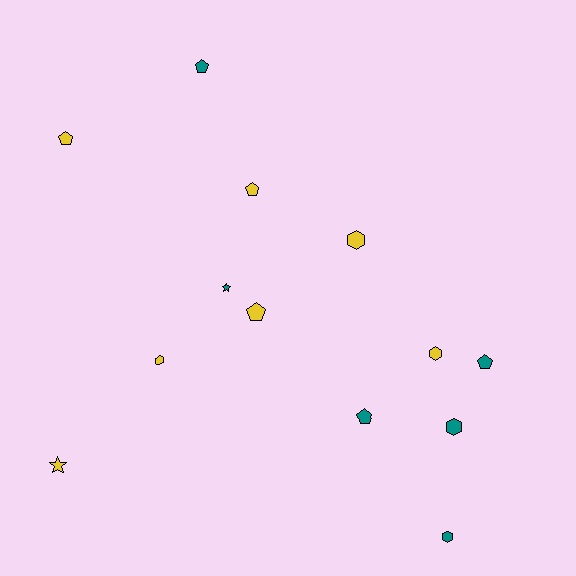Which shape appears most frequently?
Pentagon, with 6 objects.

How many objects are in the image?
There are 13 objects.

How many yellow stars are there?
There is 1 yellow star.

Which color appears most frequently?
Yellow, with 7 objects.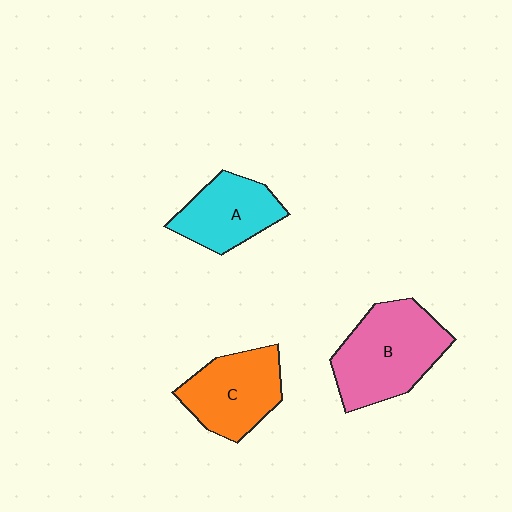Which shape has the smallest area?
Shape A (cyan).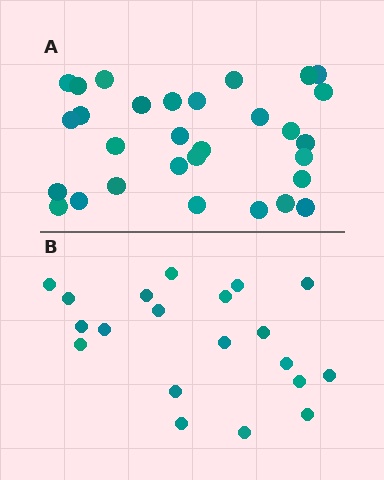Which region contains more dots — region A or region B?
Region A (the top region) has more dots.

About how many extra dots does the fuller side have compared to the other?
Region A has roughly 10 or so more dots than region B.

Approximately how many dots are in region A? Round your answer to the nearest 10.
About 30 dots.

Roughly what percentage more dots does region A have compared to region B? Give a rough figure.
About 50% more.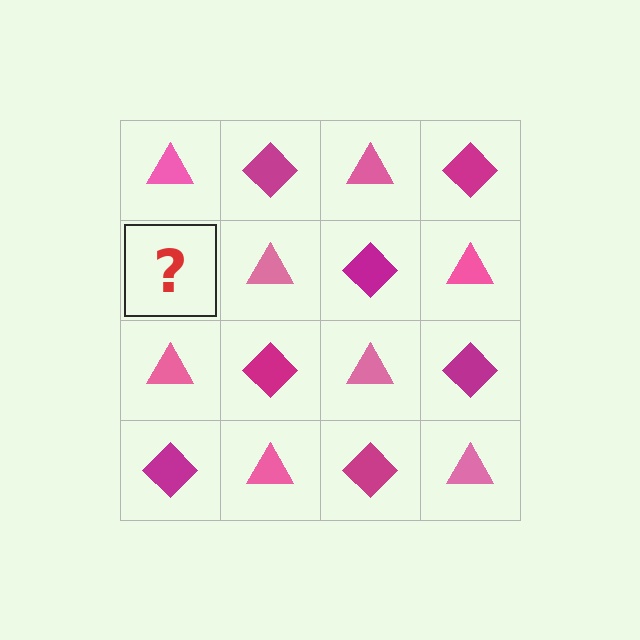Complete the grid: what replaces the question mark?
The question mark should be replaced with a magenta diamond.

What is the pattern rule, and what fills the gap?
The rule is that it alternates pink triangle and magenta diamond in a checkerboard pattern. The gap should be filled with a magenta diamond.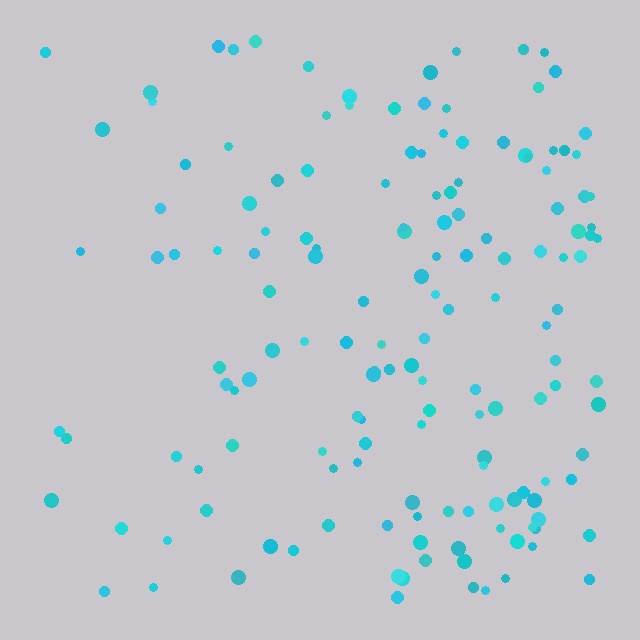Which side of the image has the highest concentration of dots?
The right.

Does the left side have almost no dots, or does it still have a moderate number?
Still a moderate number, just noticeably fewer than the right.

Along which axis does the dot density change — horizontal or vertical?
Horizontal.